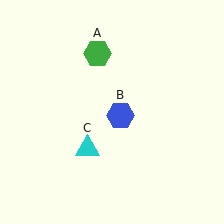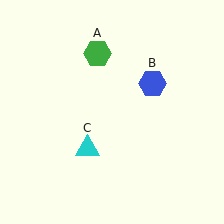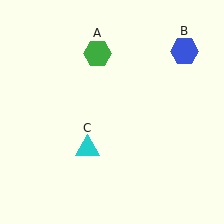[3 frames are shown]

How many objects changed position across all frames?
1 object changed position: blue hexagon (object B).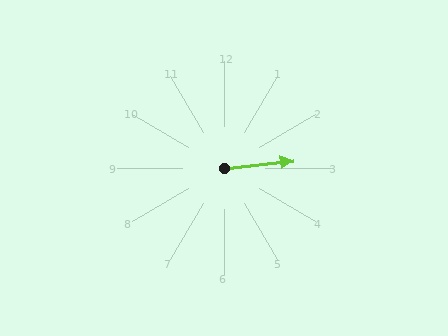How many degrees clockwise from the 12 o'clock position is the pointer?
Approximately 84 degrees.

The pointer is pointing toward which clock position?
Roughly 3 o'clock.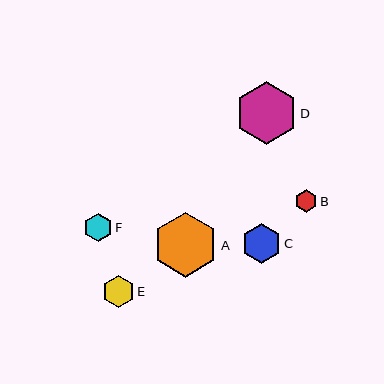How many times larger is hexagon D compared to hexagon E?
Hexagon D is approximately 2.0 times the size of hexagon E.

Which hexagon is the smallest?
Hexagon B is the smallest with a size of approximately 22 pixels.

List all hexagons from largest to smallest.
From largest to smallest: A, D, C, E, F, B.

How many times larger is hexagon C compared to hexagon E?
Hexagon C is approximately 1.3 times the size of hexagon E.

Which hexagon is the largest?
Hexagon A is the largest with a size of approximately 65 pixels.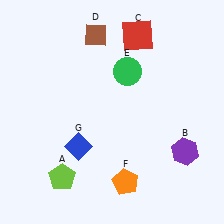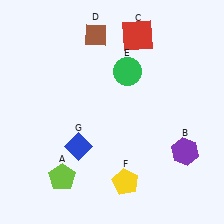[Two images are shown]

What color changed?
The pentagon (F) changed from orange in Image 1 to yellow in Image 2.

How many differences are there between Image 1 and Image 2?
There is 1 difference between the two images.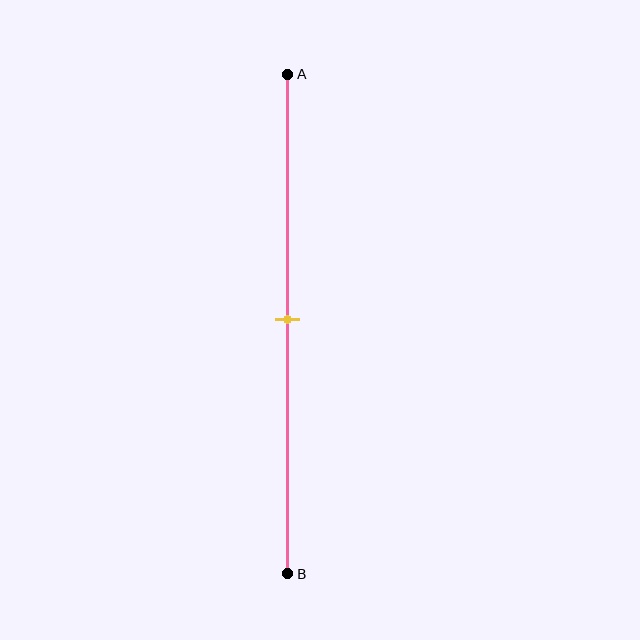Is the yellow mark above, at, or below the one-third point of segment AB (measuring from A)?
The yellow mark is below the one-third point of segment AB.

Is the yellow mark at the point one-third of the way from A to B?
No, the mark is at about 50% from A, not at the 33% one-third point.